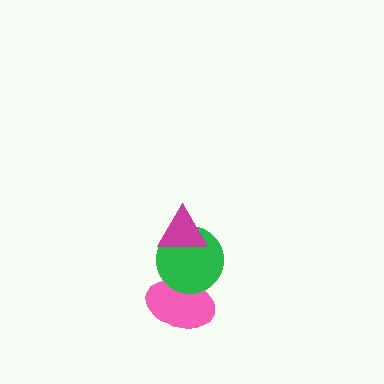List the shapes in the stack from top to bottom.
From top to bottom: the magenta triangle, the green circle, the pink ellipse.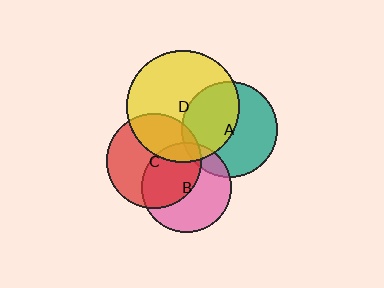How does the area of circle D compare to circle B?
Approximately 1.6 times.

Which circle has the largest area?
Circle D (yellow).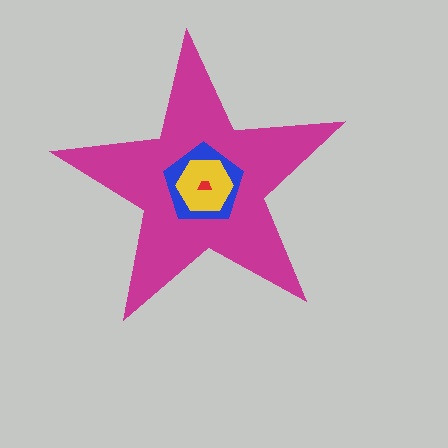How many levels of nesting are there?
4.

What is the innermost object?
The red trapezoid.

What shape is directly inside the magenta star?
The blue pentagon.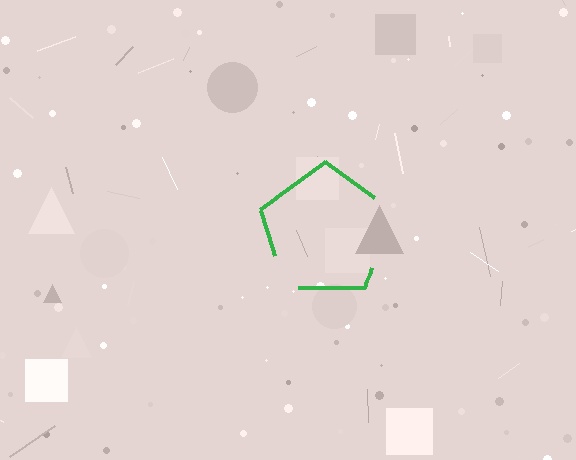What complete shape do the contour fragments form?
The contour fragments form a pentagon.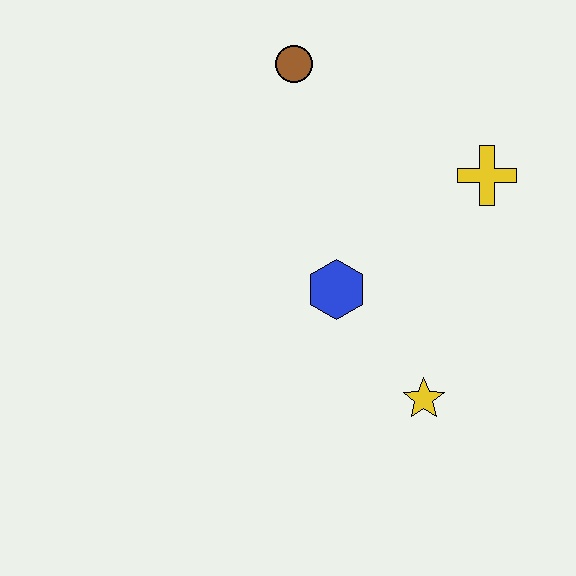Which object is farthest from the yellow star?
The brown circle is farthest from the yellow star.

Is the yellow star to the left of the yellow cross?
Yes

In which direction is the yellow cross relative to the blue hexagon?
The yellow cross is to the right of the blue hexagon.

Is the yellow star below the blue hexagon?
Yes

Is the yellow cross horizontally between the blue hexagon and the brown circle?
No